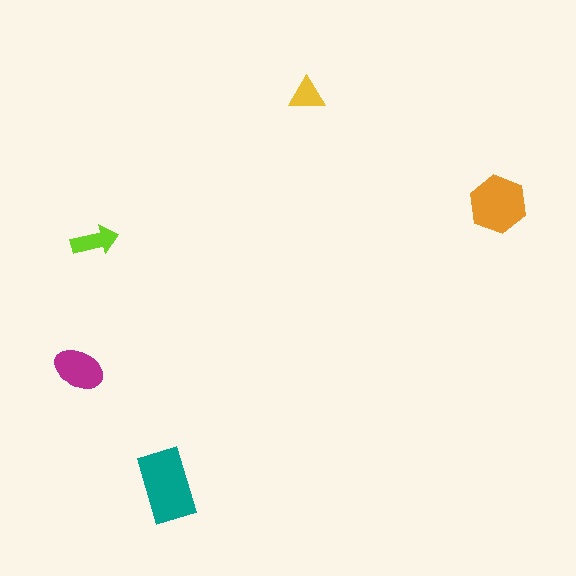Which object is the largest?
The teal rectangle.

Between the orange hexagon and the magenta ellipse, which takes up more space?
The orange hexagon.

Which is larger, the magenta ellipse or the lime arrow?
The magenta ellipse.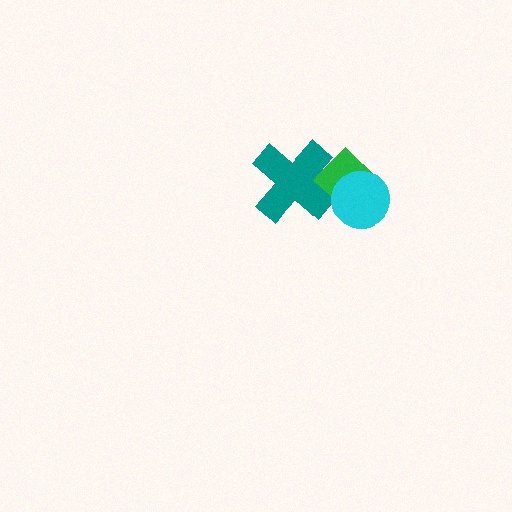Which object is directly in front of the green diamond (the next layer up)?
The teal cross is directly in front of the green diamond.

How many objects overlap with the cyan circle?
1 object overlaps with the cyan circle.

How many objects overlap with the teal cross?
1 object overlaps with the teal cross.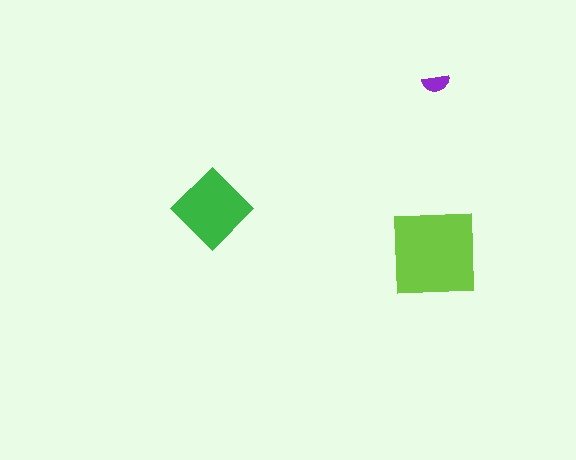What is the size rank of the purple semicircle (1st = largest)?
3rd.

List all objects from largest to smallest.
The lime square, the green diamond, the purple semicircle.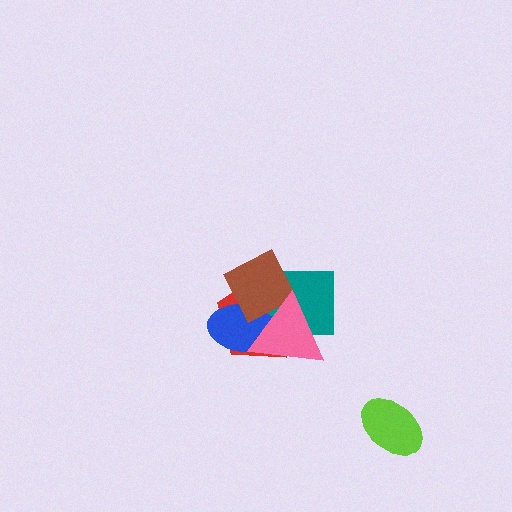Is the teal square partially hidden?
Yes, it is partially covered by another shape.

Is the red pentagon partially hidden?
Yes, it is partially covered by another shape.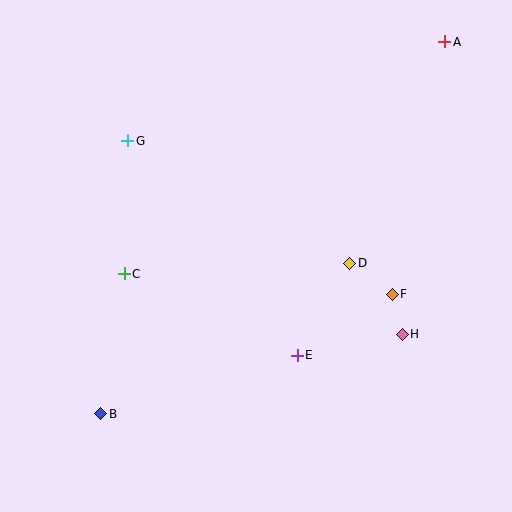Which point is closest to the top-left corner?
Point G is closest to the top-left corner.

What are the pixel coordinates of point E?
Point E is at (297, 355).